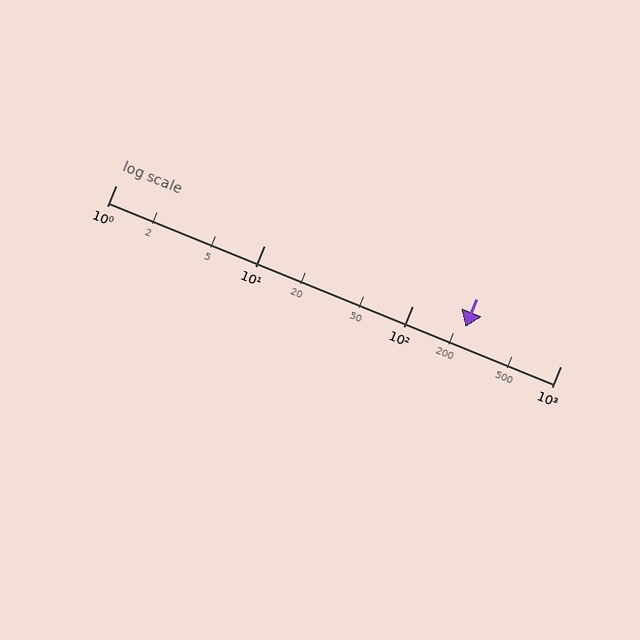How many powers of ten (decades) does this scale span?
The scale spans 3 decades, from 1 to 1000.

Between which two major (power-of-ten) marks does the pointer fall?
The pointer is between 100 and 1000.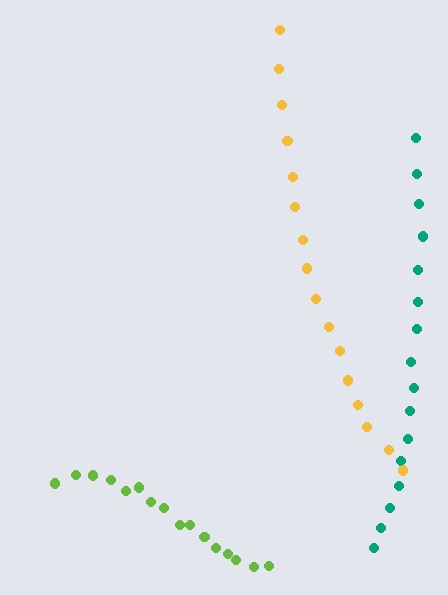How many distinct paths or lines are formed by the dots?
There are 3 distinct paths.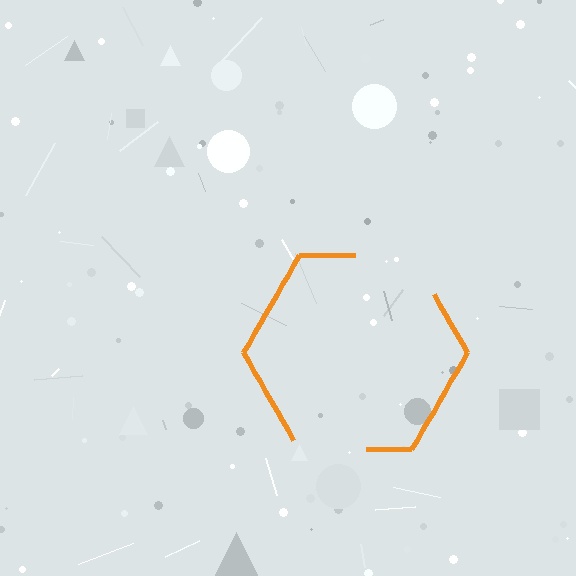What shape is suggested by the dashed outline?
The dashed outline suggests a hexagon.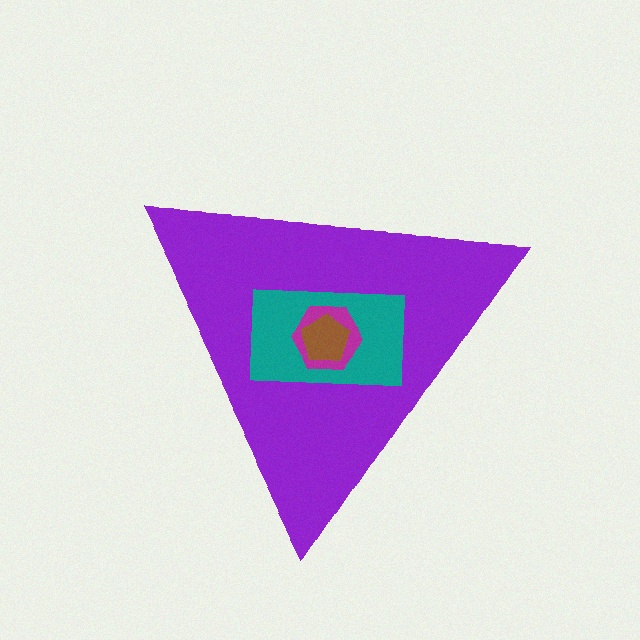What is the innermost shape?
The brown pentagon.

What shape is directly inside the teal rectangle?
The magenta hexagon.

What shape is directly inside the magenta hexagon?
The brown pentagon.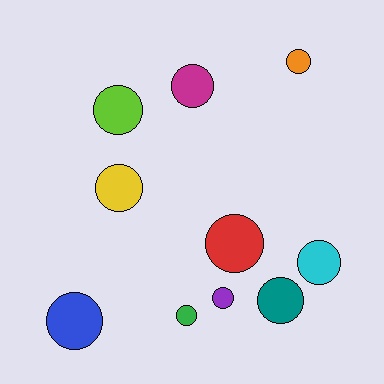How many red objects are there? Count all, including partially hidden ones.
There is 1 red object.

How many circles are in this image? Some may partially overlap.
There are 10 circles.